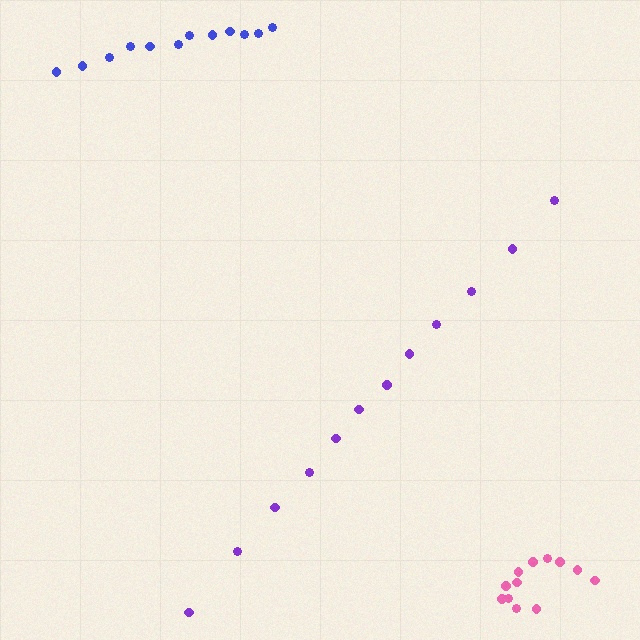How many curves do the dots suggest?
There are 3 distinct paths.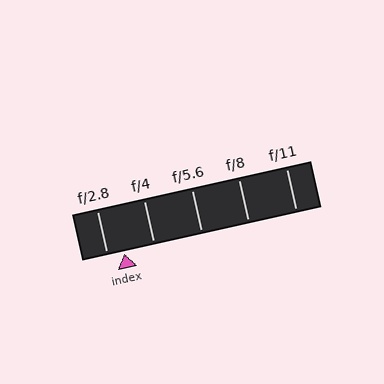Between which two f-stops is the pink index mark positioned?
The index mark is between f/2.8 and f/4.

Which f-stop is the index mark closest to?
The index mark is closest to f/2.8.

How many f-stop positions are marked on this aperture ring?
There are 5 f-stop positions marked.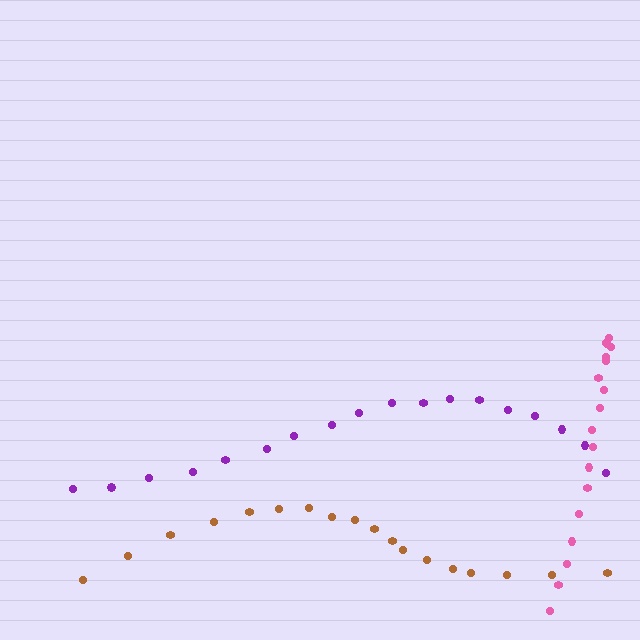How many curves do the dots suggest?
There are 3 distinct paths.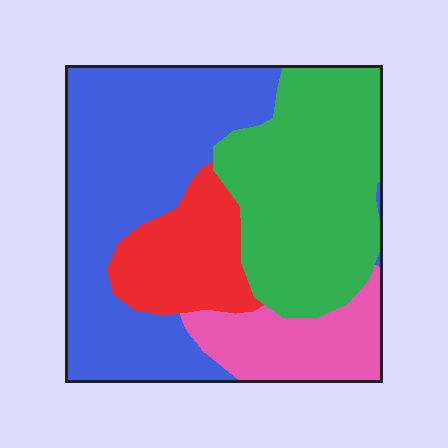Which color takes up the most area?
Blue, at roughly 40%.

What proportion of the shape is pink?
Pink takes up about one eighth (1/8) of the shape.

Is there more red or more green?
Green.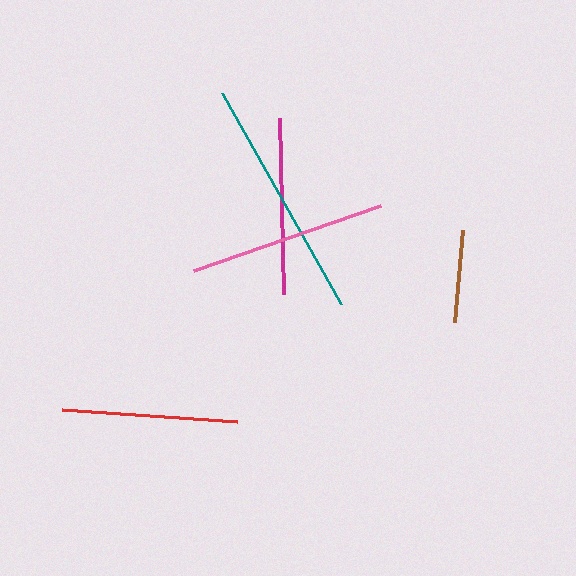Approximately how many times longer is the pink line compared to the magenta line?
The pink line is approximately 1.1 times the length of the magenta line.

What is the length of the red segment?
The red segment is approximately 176 pixels long.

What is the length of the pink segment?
The pink segment is approximately 197 pixels long.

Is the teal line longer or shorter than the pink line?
The teal line is longer than the pink line.